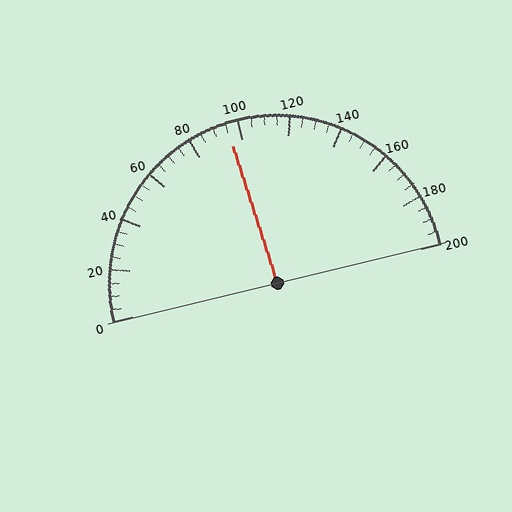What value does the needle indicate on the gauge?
The needle indicates approximately 95.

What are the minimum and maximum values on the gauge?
The gauge ranges from 0 to 200.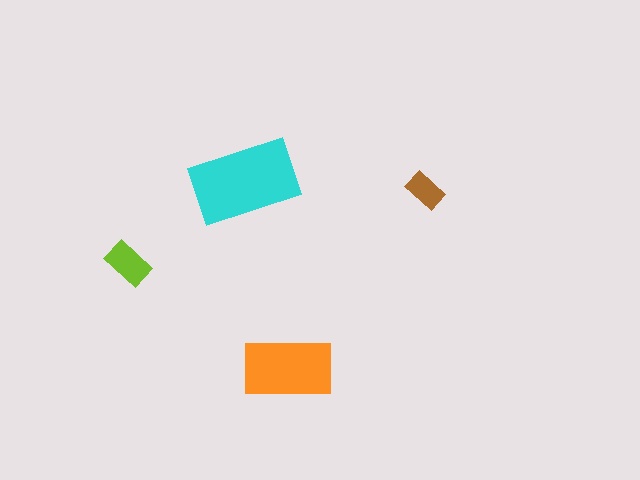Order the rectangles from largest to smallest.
the cyan one, the orange one, the lime one, the brown one.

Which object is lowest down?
The orange rectangle is bottommost.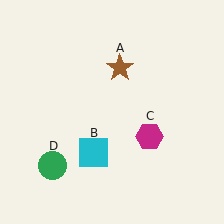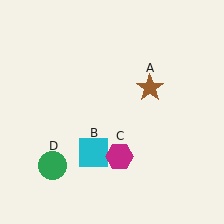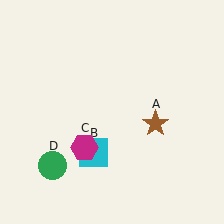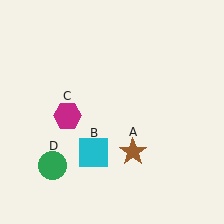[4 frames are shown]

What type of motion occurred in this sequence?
The brown star (object A), magenta hexagon (object C) rotated clockwise around the center of the scene.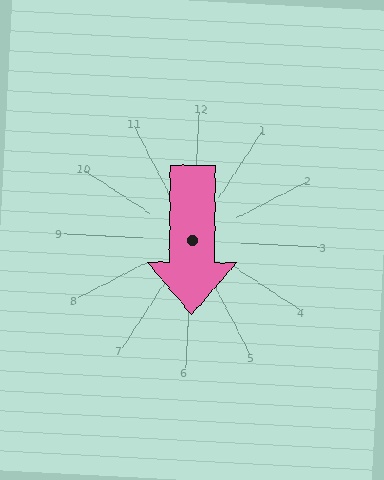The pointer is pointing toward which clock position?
Roughly 6 o'clock.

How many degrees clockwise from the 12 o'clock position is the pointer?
Approximately 177 degrees.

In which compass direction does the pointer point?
South.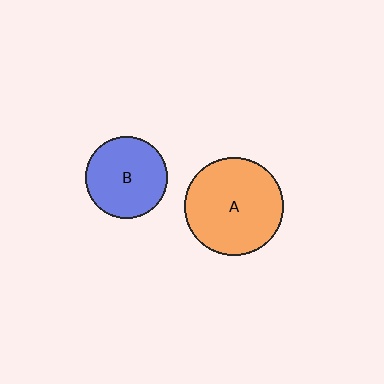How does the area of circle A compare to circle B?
Approximately 1.4 times.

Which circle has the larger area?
Circle A (orange).